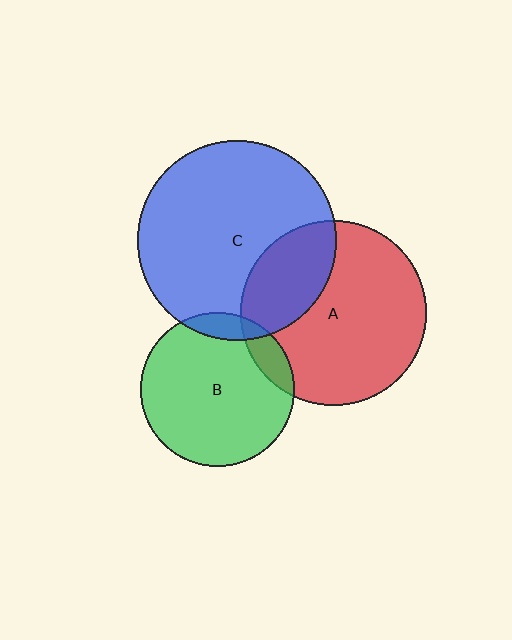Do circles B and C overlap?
Yes.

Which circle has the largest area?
Circle C (blue).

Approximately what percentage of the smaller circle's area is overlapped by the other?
Approximately 10%.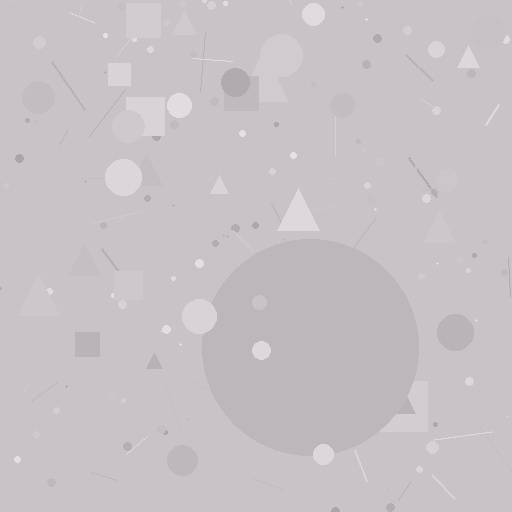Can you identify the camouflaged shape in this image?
The camouflaged shape is a circle.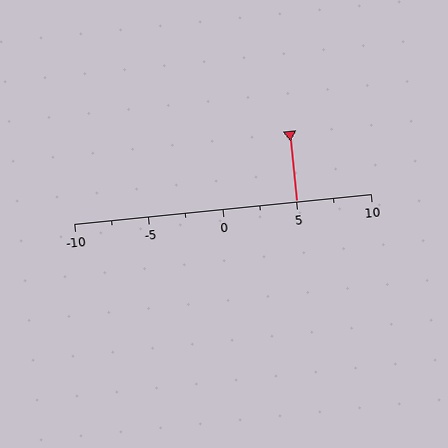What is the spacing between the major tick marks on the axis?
The major ticks are spaced 5 apart.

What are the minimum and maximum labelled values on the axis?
The axis runs from -10 to 10.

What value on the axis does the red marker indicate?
The marker indicates approximately 5.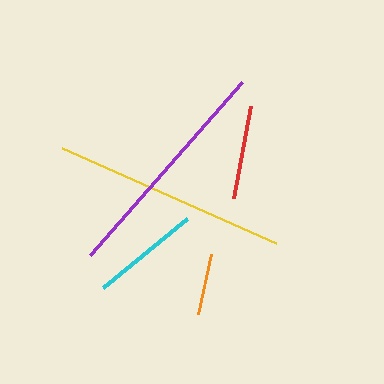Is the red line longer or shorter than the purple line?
The purple line is longer than the red line.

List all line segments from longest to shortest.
From longest to shortest: yellow, purple, cyan, red, orange.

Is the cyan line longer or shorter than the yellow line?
The yellow line is longer than the cyan line.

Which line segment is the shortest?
The orange line is the shortest at approximately 61 pixels.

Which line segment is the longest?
The yellow line is the longest at approximately 233 pixels.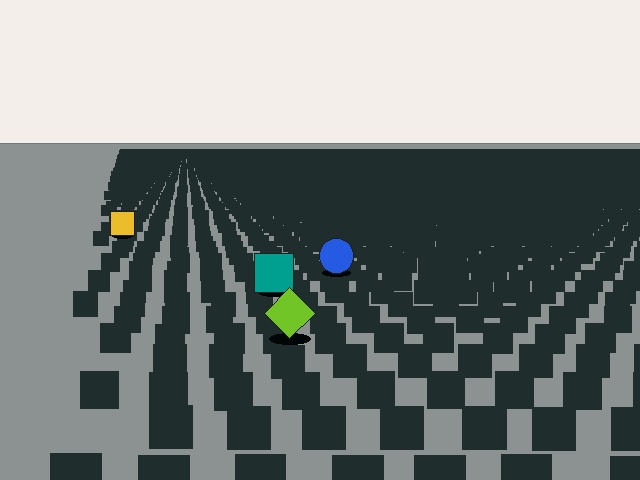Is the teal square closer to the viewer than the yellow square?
Yes. The teal square is closer — you can tell from the texture gradient: the ground texture is coarser near it.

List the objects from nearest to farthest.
From nearest to farthest: the lime diamond, the teal square, the blue circle, the yellow square.